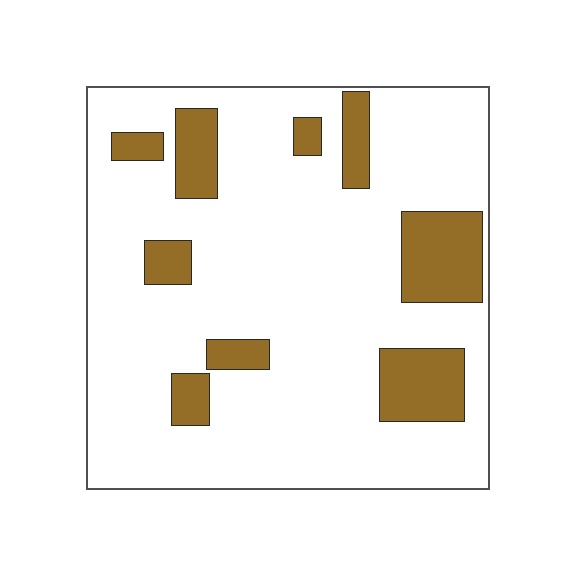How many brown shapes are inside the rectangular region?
9.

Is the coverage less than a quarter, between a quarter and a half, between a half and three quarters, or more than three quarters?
Less than a quarter.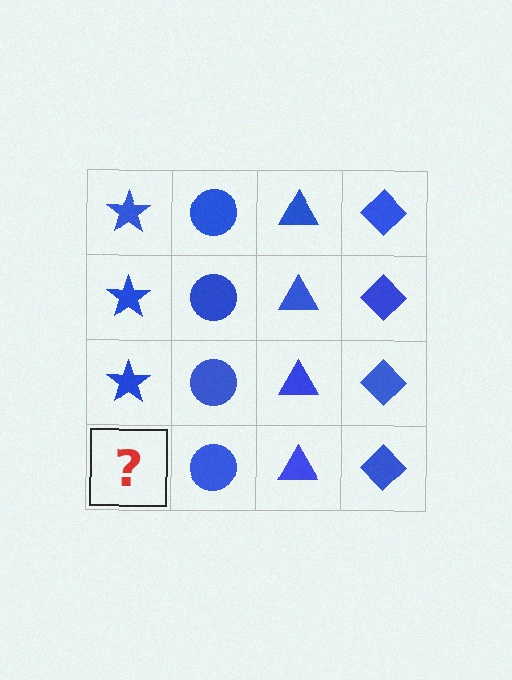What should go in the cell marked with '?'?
The missing cell should contain a blue star.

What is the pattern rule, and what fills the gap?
The rule is that each column has a consistent shape. The gap should be filled with a blue star.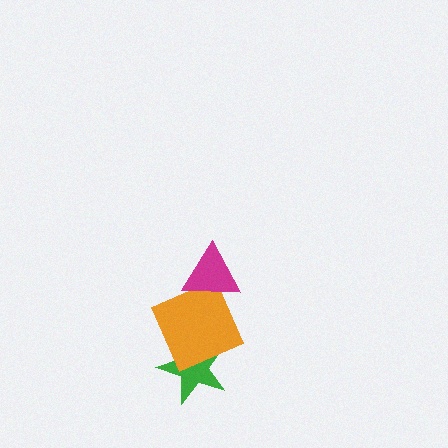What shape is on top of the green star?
The orange square is on top of the green star.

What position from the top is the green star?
The green star is 3rd from the top.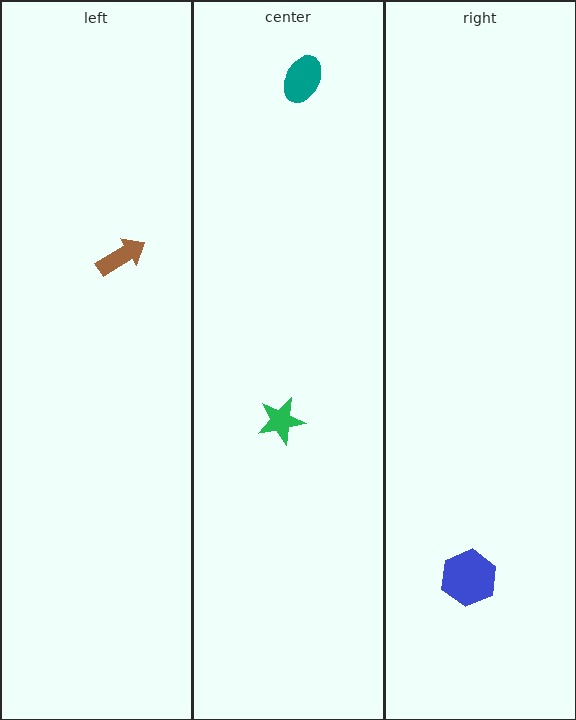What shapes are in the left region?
The brown arrow.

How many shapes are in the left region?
1.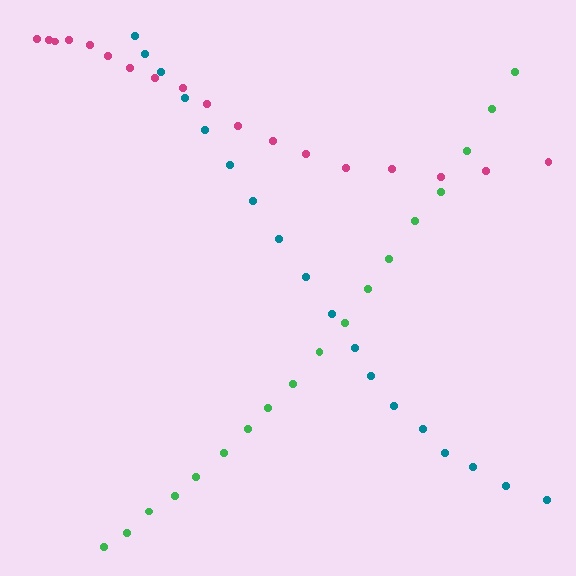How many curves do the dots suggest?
There are 3 distinct paths.